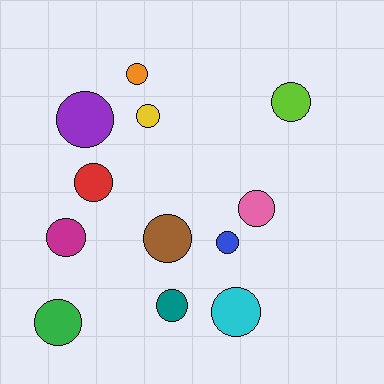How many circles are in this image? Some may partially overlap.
There are 12 circles.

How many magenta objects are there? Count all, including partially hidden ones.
There is 1 magenta object.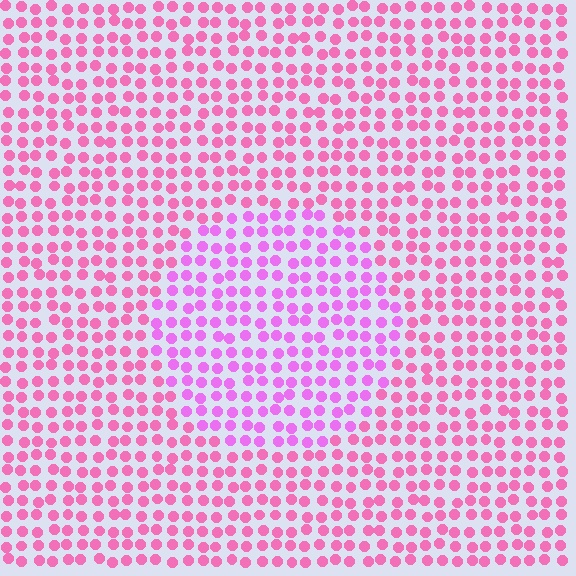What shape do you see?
I see a circle.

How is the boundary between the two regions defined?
The boundary is defined purely by a slight shift in hue (about 30 degrees). Spacing, size, and orientation are identical on both sides.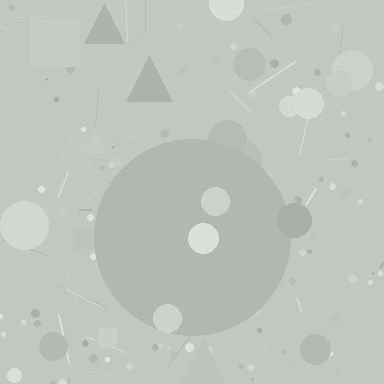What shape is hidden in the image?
A circle is hidden in the image.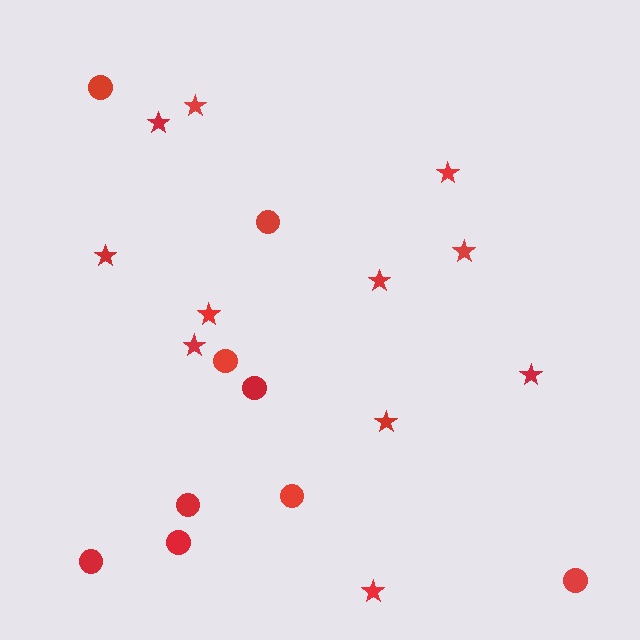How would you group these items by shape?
There are 2 groups: one group of circles (9) and one group of stars (11).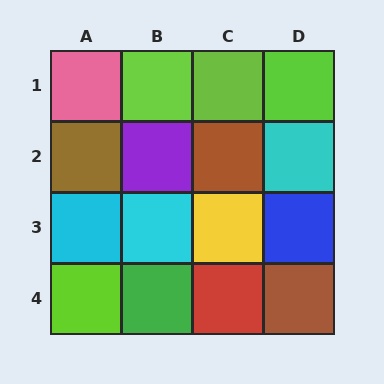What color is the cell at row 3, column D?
Blue.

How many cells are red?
1 cell is red.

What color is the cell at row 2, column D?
Cyan.